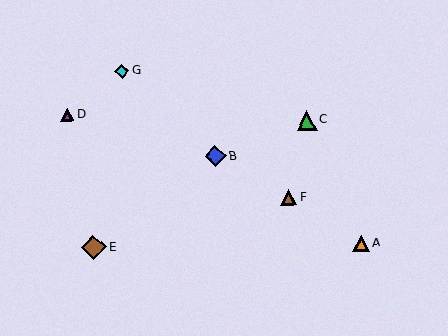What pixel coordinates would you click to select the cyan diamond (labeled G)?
Click at (122, 71) to select the cyan diamond G.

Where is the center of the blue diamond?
The center of the blue diamond is at (215, 156).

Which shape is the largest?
The brown diamond (labeled E) is the largest.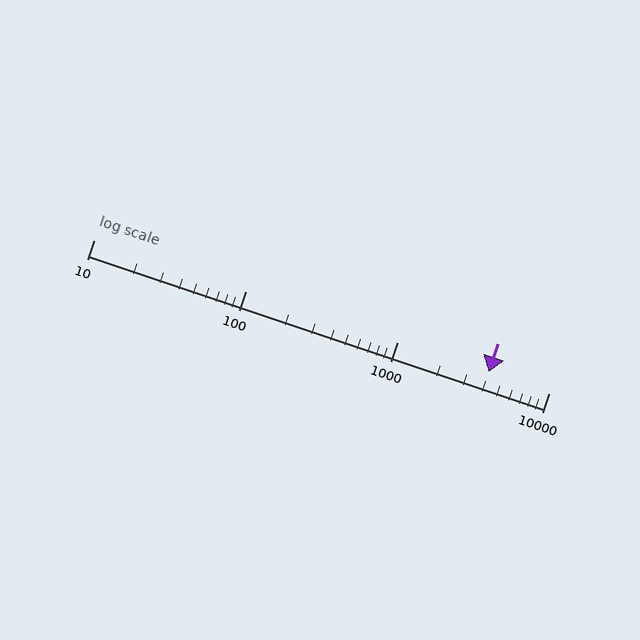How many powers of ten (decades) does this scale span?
The scale spans 3 decades, from 10 to 10000.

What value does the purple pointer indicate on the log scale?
The pointer indicates approximately 4000.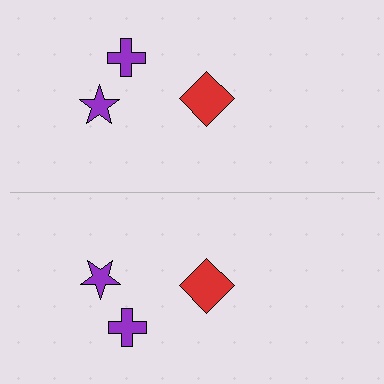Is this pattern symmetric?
Yes, this pattern has bilateral (reflection) symmetry.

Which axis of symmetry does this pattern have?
The pattern has a horizontal axis of symmetry running through the center of the image.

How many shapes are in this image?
There are 6 shapes in this image.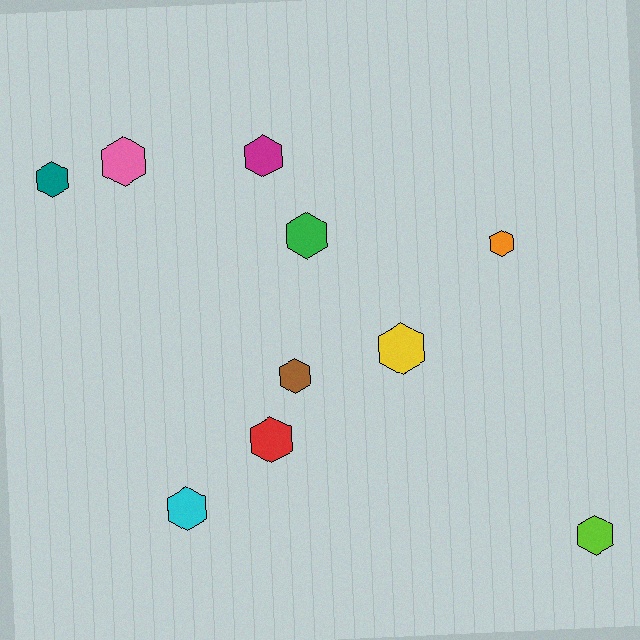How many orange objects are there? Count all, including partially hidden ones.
There is 1 orange object.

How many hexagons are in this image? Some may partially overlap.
There are 10 hexagons.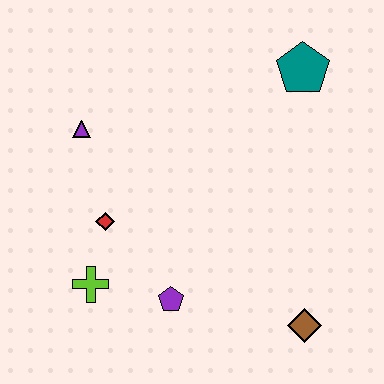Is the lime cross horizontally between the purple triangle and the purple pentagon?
Yes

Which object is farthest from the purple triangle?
The brown diamond is farthest from the purple triangle.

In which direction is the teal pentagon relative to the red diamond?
The teal pentagon is to the right of the red diamond.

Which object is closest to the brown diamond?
The purple pentagon is closest to the brown diamond.